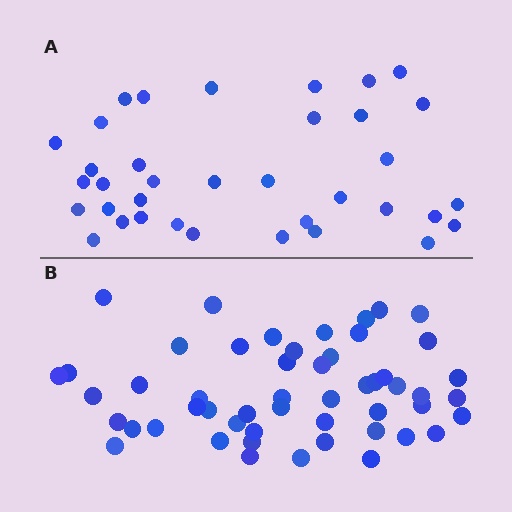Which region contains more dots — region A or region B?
Region B (the bottom region) has more dots.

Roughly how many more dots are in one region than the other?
Region B has approximately 15 more dots than region A.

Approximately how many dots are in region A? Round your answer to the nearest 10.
About 40 dots. (The exact count is 36, which rounds to 40.)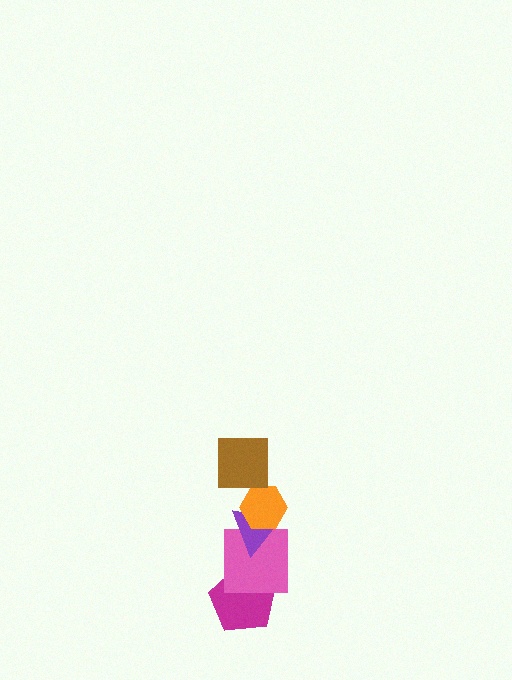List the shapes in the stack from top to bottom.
From top to bottom: the brown square, the orange hexagon, the purple triangle, the pink square, the magenta pentagon.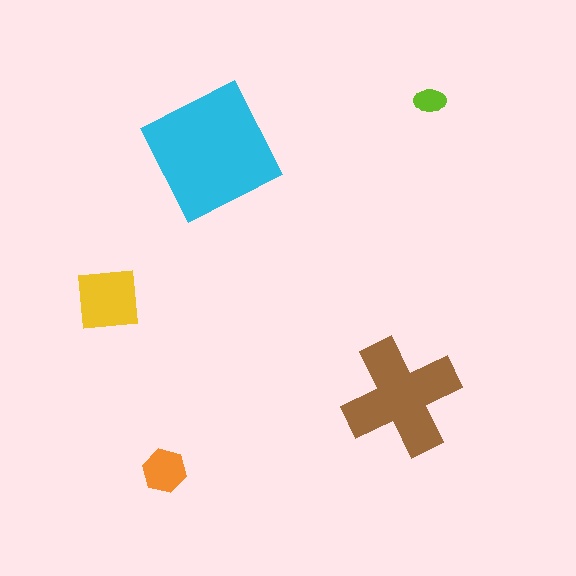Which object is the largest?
The cyan square.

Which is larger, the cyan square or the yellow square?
The cyan square.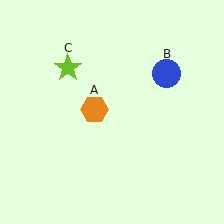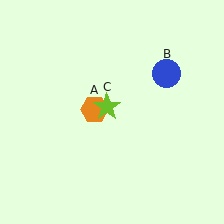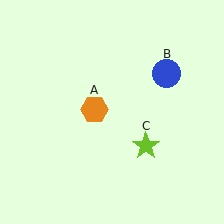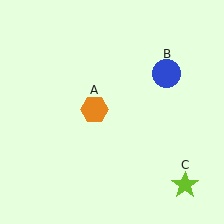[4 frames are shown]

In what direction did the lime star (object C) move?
The lime star (object C) moved down and to the right.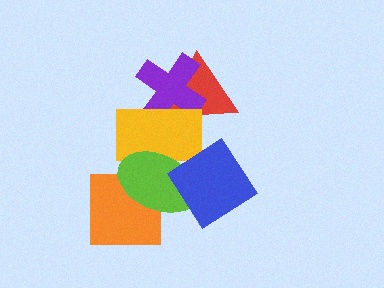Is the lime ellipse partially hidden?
Yes, it is partially covered by another shape.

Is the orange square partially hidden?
Yes, it is partially covered by another shape.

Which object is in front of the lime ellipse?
The blue diamond is in front of the lime ellipse.